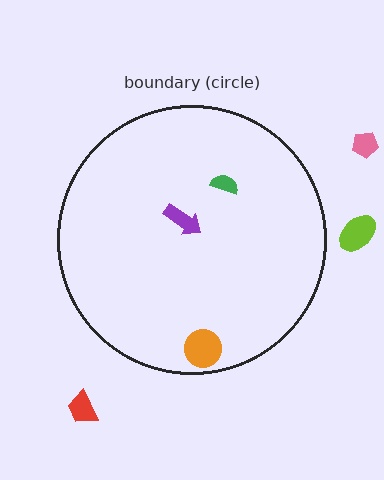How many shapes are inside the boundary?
3 inside, 3 outside.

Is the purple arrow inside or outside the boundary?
Inside.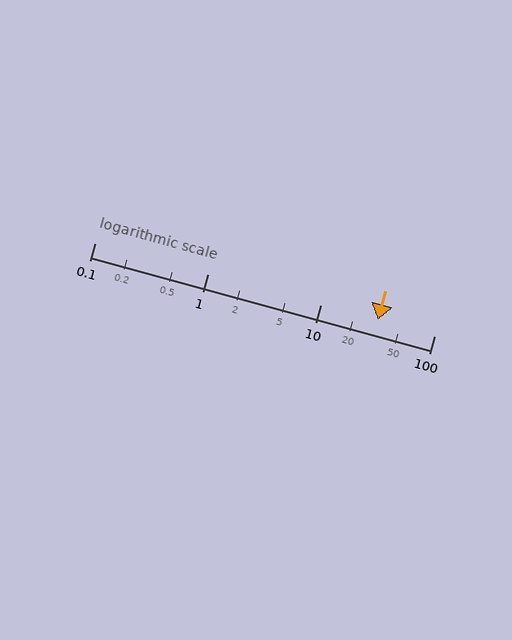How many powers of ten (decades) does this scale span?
The scale spans 3 decades, from 0.1 to 100.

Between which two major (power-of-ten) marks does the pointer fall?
The pointer is between 10 and 100.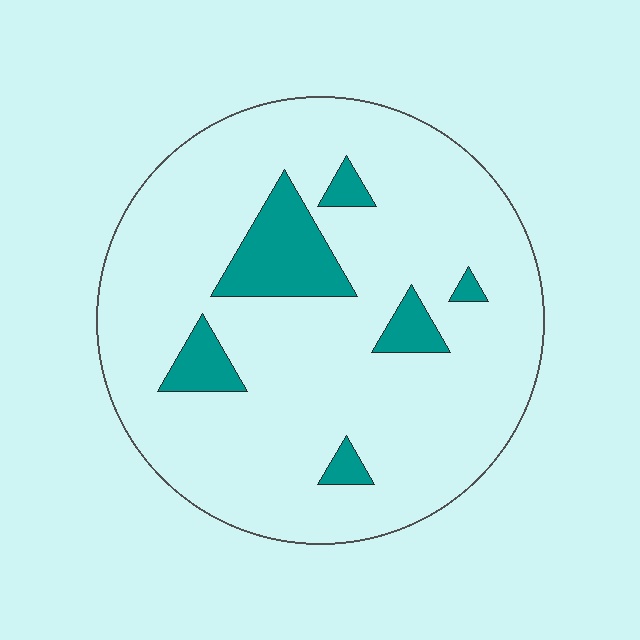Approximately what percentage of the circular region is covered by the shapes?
Approximately 10%.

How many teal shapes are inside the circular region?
6.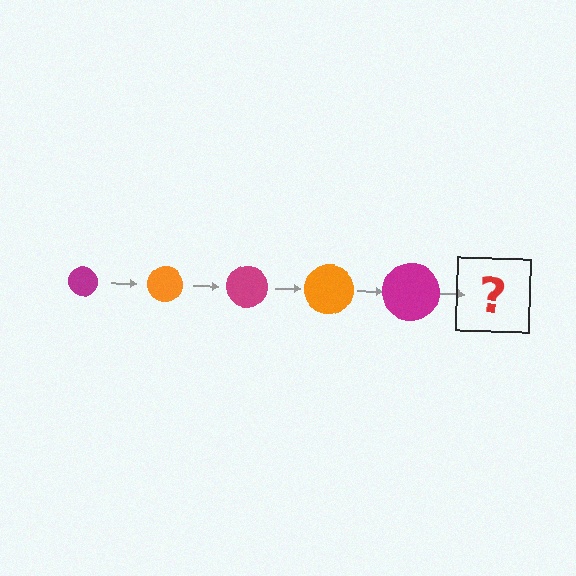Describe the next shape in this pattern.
It should be an orange circle, larger than the previous one.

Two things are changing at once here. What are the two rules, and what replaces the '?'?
The two rules are that the circle grows larger each step and the color cycles through magenta and orange. The '?' should be an orange circle, larger than the previous one.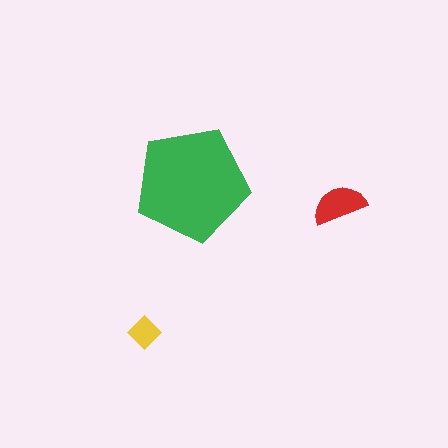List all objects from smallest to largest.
The yellow diamond, the red semicircle, the green pentagon.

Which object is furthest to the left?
The yellow diamond is leftmost.